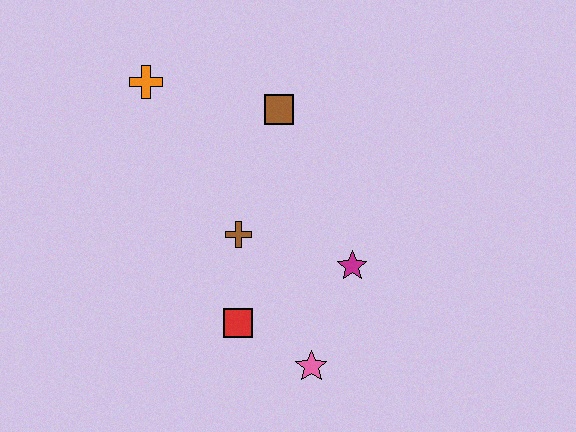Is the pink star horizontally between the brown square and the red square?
No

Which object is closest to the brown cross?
The red square is closest to the brown cross.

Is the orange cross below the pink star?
No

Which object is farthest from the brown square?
The pink star is farthest from the brown square.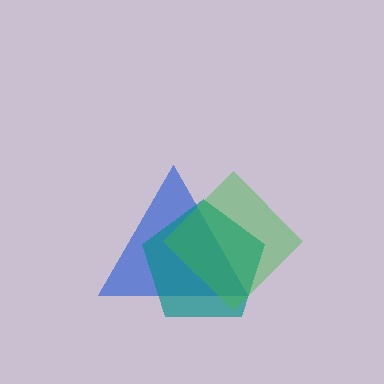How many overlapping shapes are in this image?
There are 3 overlapping shapes in the image.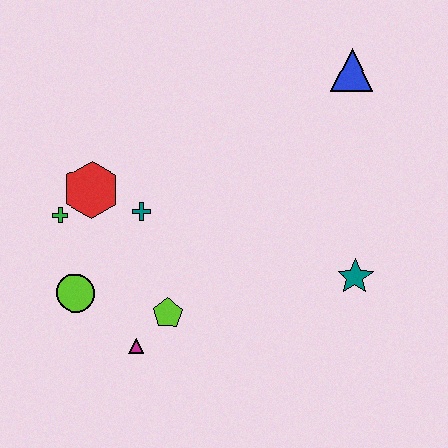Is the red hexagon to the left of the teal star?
Yes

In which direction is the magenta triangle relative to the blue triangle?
The magenta triangle is below the blue triangle.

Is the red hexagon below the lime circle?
No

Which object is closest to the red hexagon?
The green cross is closest to the red hexagon.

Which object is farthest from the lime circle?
The blue triangle is farthest from the lime circle.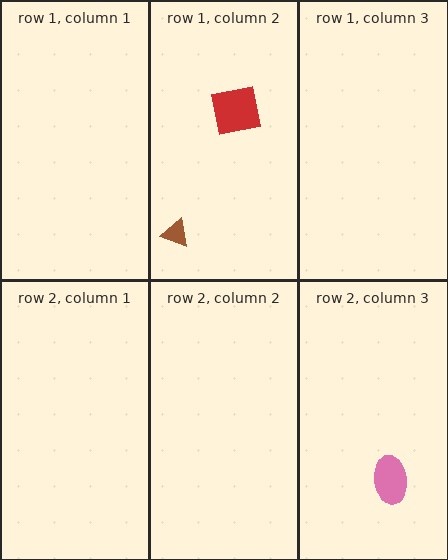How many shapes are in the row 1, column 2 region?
2.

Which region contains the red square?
The row 1, column 2 region.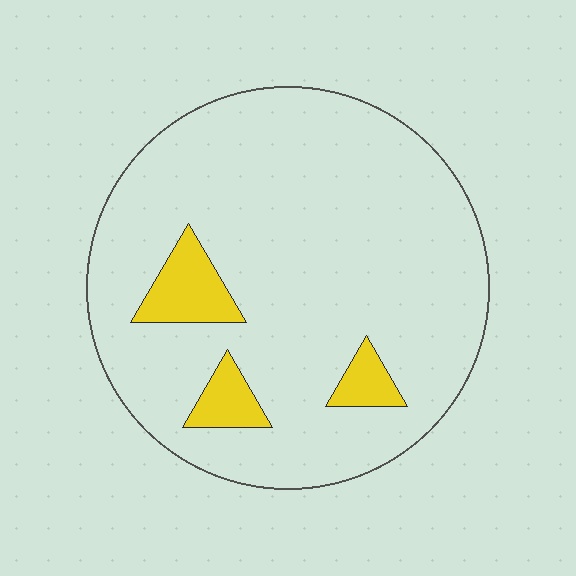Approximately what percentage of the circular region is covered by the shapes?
Approximately 10%.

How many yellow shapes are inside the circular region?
3.